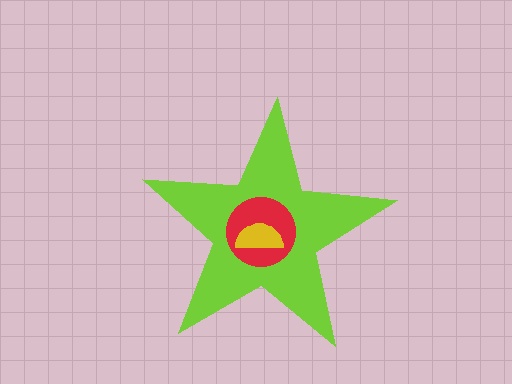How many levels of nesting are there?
3.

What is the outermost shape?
The lime star.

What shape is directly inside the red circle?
The yellow semicircle.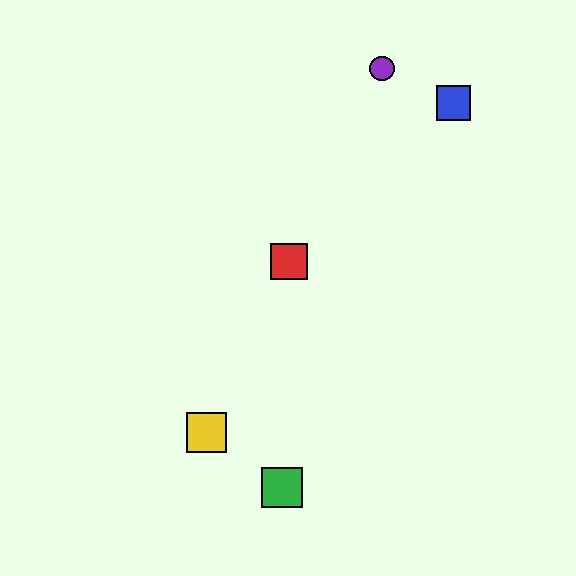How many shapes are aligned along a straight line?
3 shapes (the red square, the yellow square, the purple circle) are aligned along a straight line.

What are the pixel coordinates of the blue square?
The blue square is at (454, 103).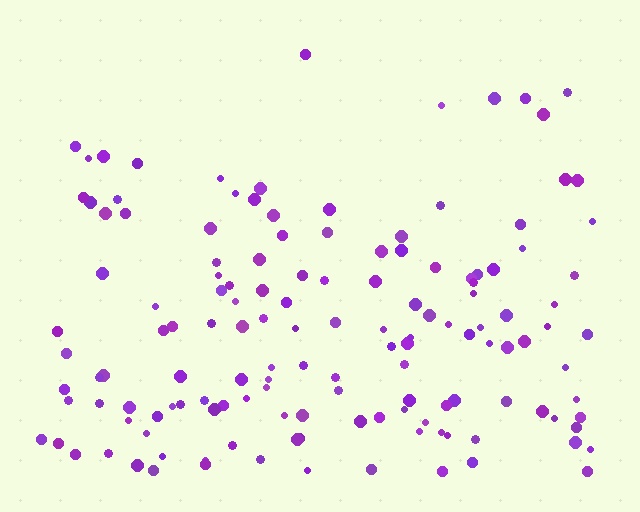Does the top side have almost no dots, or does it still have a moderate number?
Still a moderate number, just noticeably fewer than the bottom.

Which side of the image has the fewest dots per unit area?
The top.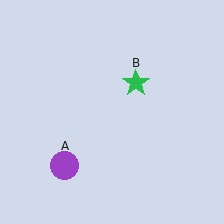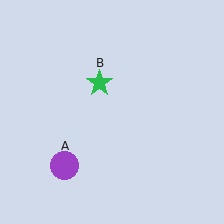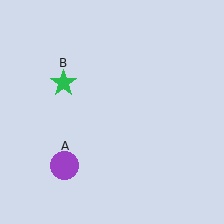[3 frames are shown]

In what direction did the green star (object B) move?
The green star (object B) moved left.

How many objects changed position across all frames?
1 object changed position: green star (object B).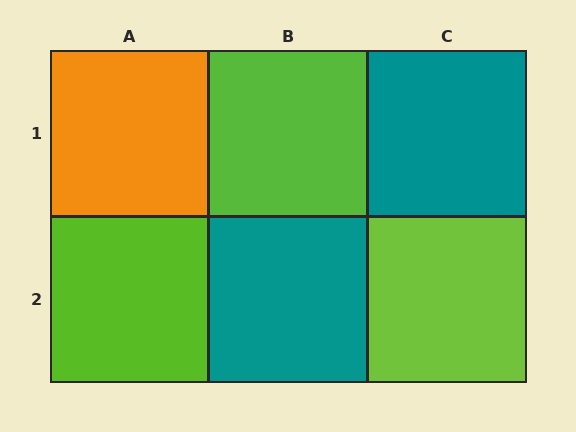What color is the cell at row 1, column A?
Orange.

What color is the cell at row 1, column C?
Teal.